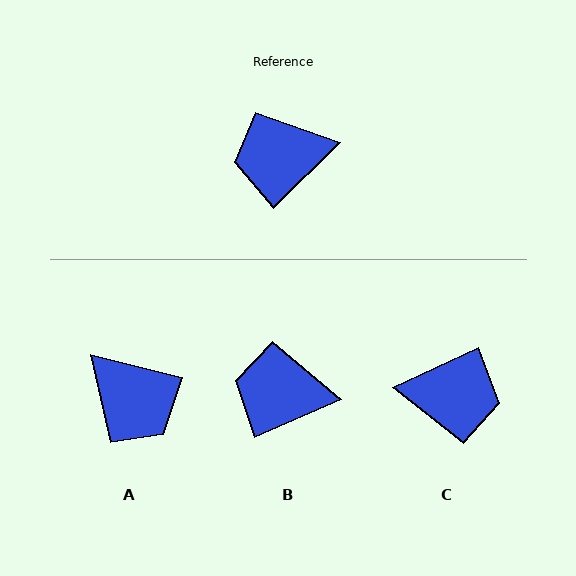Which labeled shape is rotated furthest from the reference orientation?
C, about 161 degrees away.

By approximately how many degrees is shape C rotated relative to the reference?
Approximately 161 degrees counter-clockwise.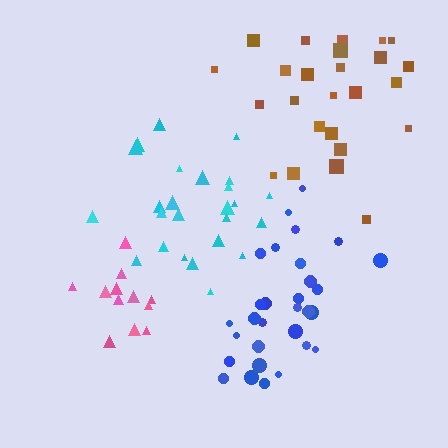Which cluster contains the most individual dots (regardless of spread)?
Blue (30).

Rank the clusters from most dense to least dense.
pink, blue, cyan, brown.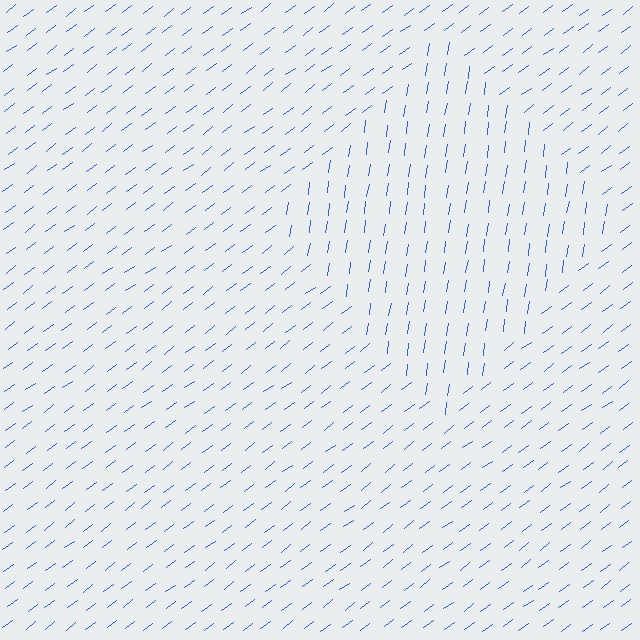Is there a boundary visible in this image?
Yes, there is a texture boundary formed by a change in line orientation.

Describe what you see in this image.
The image is filled with small blue line segments. A diamond region in the image has lines oriented differently from the surrounding lines, creating a visible texture boundary.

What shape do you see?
I see a diamond.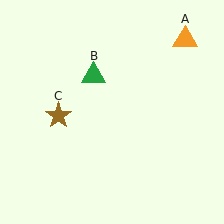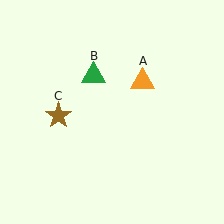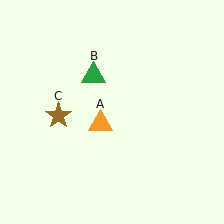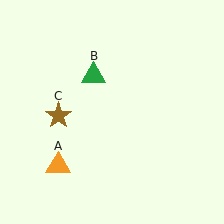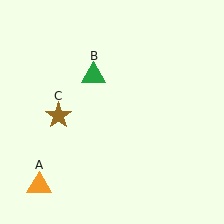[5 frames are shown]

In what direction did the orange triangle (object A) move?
The orange triangle (object A) moved down and to the left.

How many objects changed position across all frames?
1 object changed position: orange triangle (object A).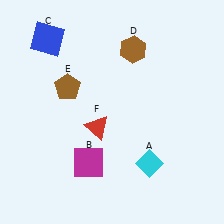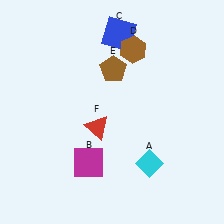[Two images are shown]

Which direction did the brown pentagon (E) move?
The brown pentagon (E) moved right.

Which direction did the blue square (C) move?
The blue square (C) moved right.